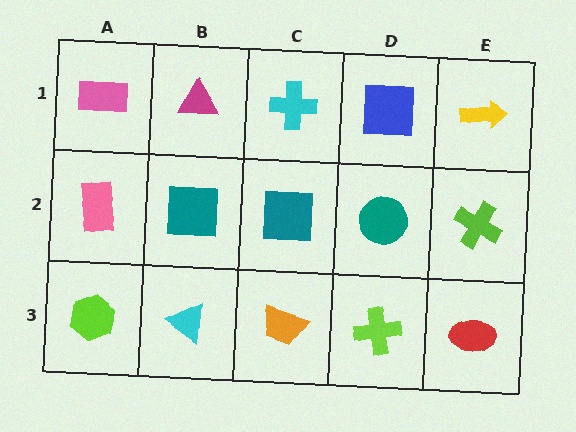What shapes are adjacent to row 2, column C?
A cyan cross (row 1, column C), an orange trapezoid (row 3, column C), a teal square (row 2, column B), a teal circle (row 2, column D).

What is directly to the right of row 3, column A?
A cyan triangle.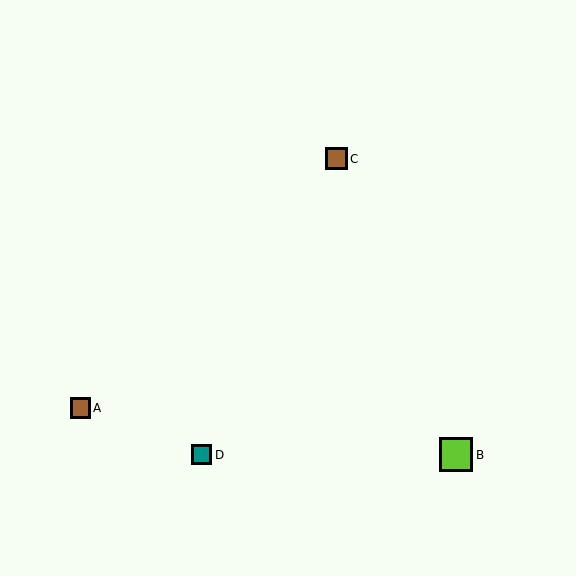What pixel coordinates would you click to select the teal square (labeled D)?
Click at (201, 455) to select the teal square D.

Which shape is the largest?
The lime square (labeled B) is the largest.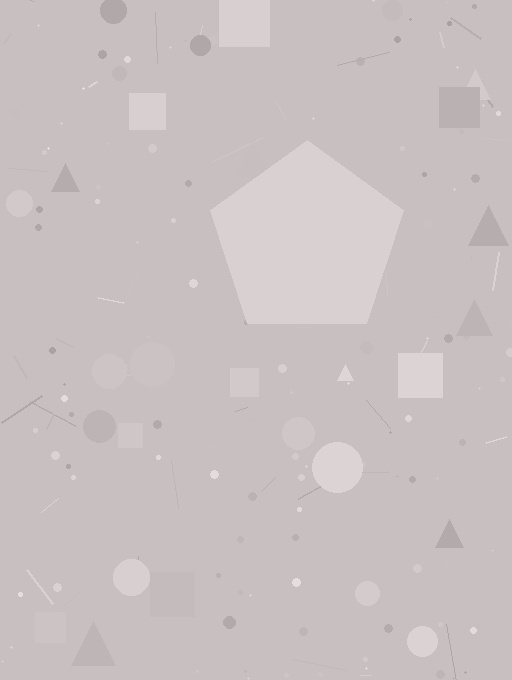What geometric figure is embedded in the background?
A pentagon is embedded in the background.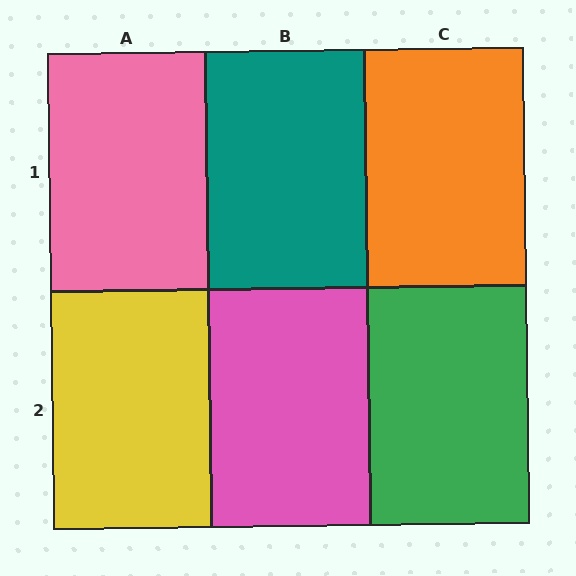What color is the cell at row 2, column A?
Yellow.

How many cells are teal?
1 cell is teal.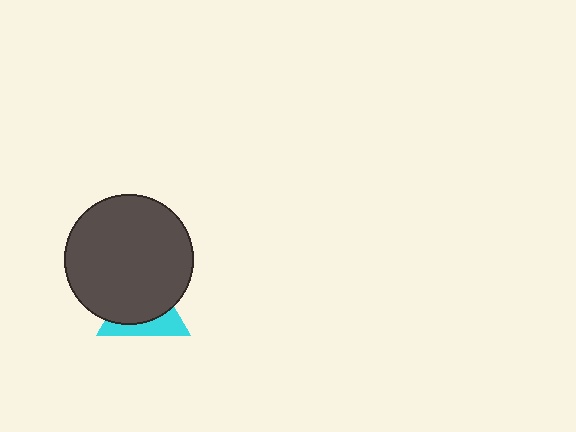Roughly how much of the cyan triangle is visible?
A small part of it is visible (roughly 34%).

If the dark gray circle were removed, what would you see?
You would see the complete cyan triangle.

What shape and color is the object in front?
The object in front is a dark gray circle.